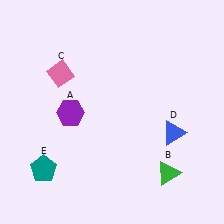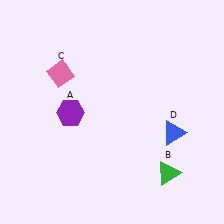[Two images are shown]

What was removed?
The teal pentagon (E) was removed in Image 2.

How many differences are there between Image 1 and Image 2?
There is 1 difference between the two images.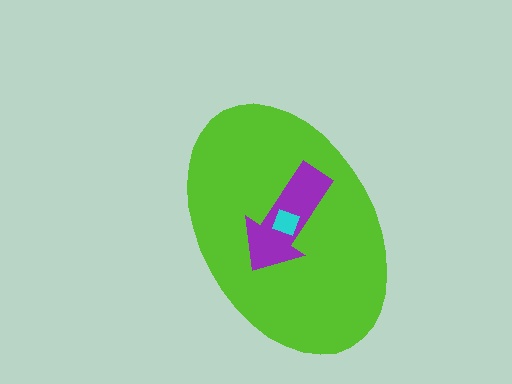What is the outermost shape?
The lime ellipse.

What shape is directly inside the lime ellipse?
The purple arrow.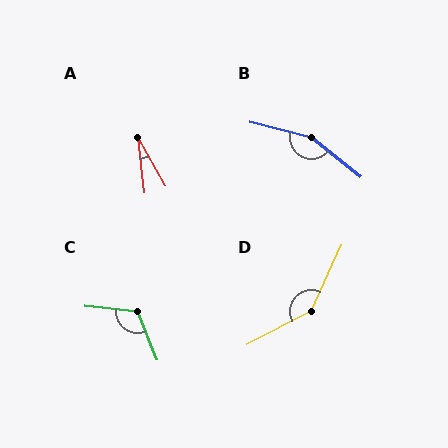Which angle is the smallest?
A, at approximately 23 degrees.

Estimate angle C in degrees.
Approximately 119 degrees.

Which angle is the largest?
B, at approximately 155 degrees.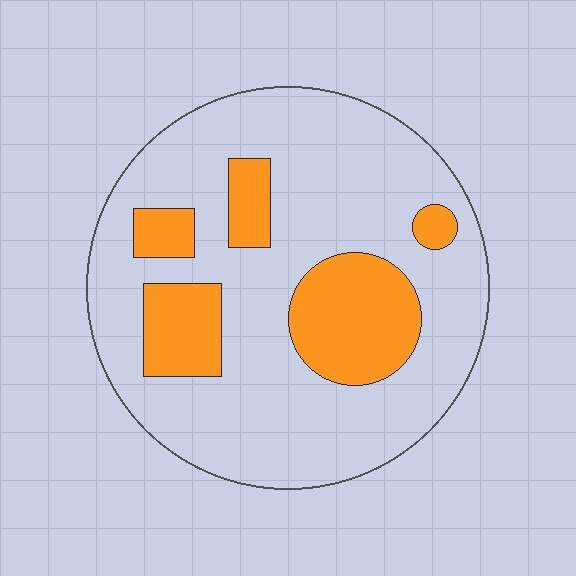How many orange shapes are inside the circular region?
5.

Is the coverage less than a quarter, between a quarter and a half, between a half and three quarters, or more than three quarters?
Less than a quarter.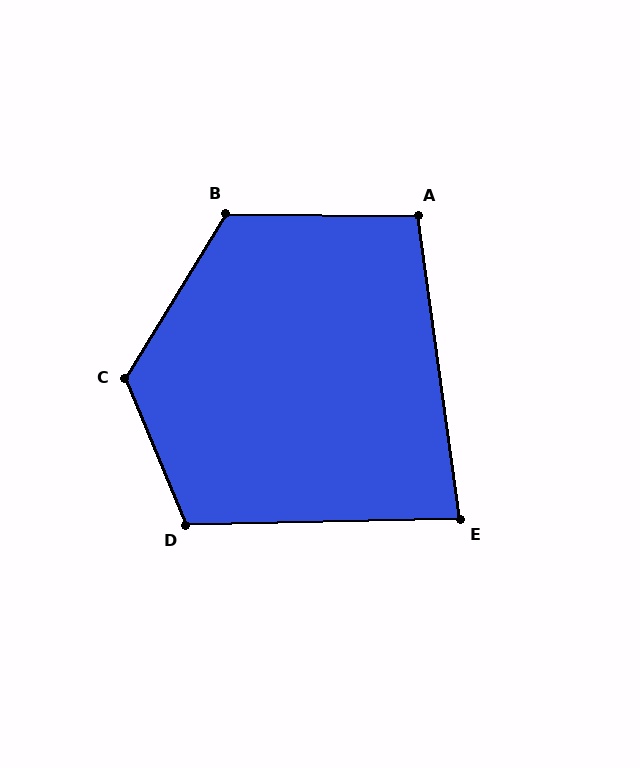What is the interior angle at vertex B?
Approximately 121 degrees (obtuse).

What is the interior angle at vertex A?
Approximately 98 degrees (obtuse).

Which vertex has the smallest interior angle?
E, at approximately 83 degrees.